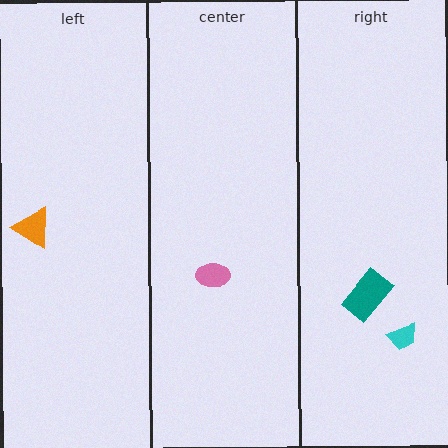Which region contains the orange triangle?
The left region.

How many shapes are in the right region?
2.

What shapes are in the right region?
The cyan trapezoid, the teal rectangle.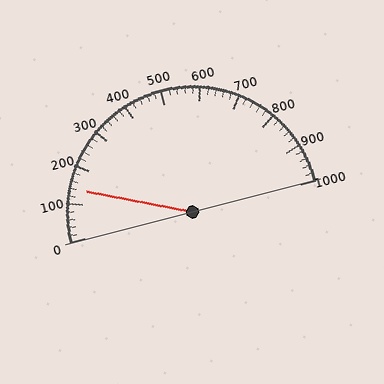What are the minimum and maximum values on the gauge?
The gauge ranges from 0 to 1000.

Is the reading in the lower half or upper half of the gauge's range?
The reading is in the lower half of the range (0 to 1000).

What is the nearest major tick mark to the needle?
The nearest major tick mark is 100.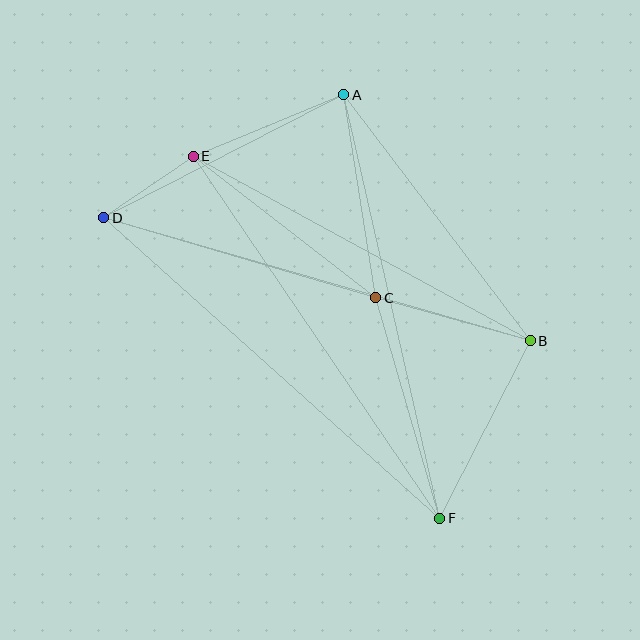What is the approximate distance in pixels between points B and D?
The distance between B and D is approximately 444 pixels.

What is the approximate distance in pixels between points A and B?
The distance between A and B is approximately 309 pixels.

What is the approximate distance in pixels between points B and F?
The distance between B and F is approximately 199 pixels.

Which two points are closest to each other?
Points D and E are closest to each other.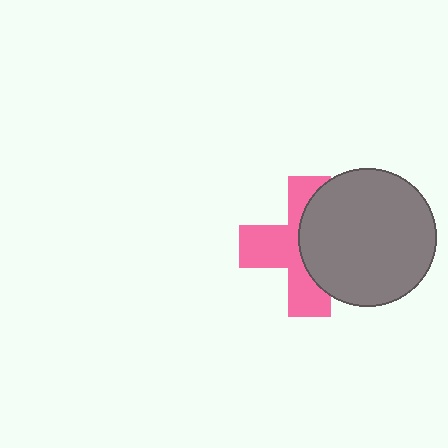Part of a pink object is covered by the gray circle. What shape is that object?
It is a cross.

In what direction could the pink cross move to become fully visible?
The pink cross could move left. That would shift it out from behind the gray circle entirely.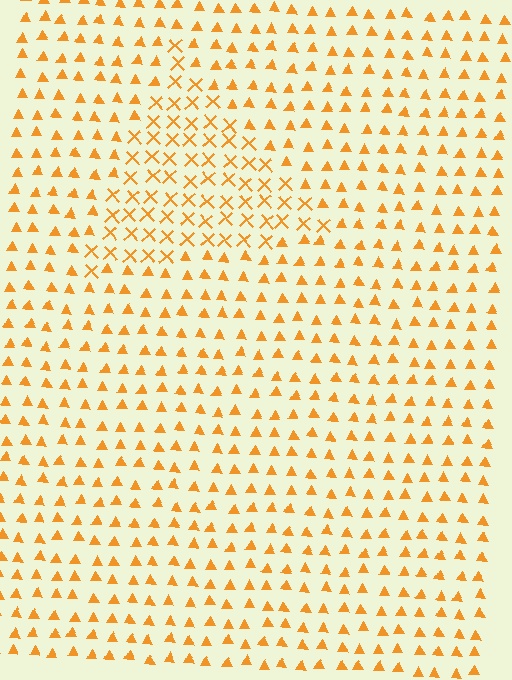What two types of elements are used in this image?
The image uses X marks inside the triangle region and triangles outside it.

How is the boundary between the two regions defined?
The boundary is defined by a change in element shape: X marks inside vs. triangles outside. All elements share the same color and spacing.